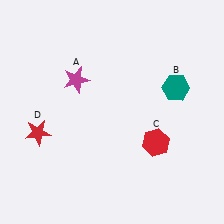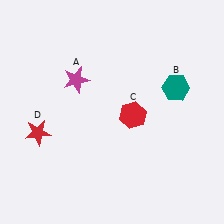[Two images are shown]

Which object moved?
The red hexagon (C) moved up.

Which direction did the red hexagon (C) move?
The red hexagon (C) moved up.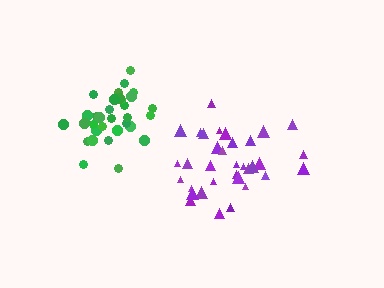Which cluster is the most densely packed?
Green.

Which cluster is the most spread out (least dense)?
Purple.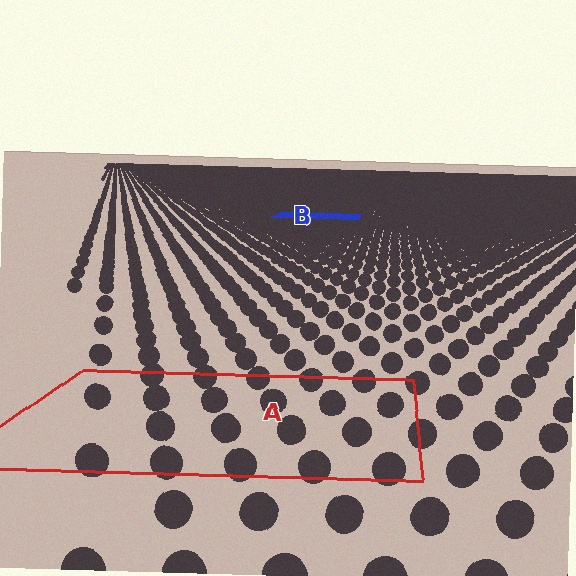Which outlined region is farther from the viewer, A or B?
Region B is farther from the viewer — the texture elements inside it appear smaller and more densely packed.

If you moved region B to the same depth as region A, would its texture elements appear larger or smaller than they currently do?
They would appear larger. At a closer depth, the same texture elements are projected at a bigger on-screen size.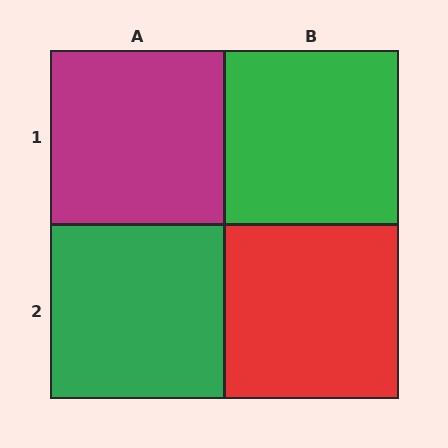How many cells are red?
1 cell is red.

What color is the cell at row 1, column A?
Magenta.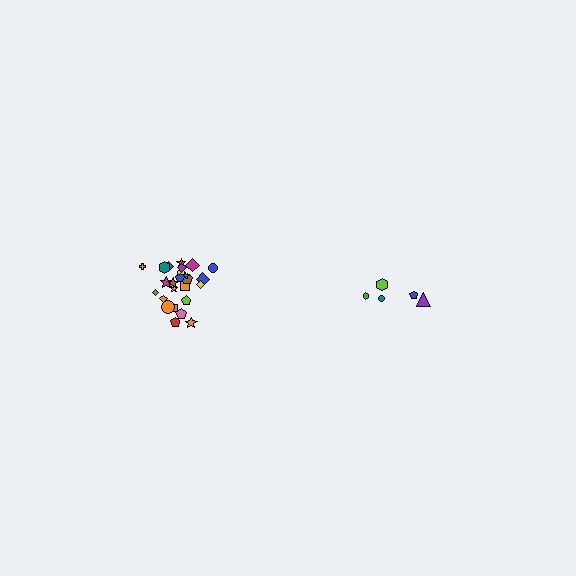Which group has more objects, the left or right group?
The left group.